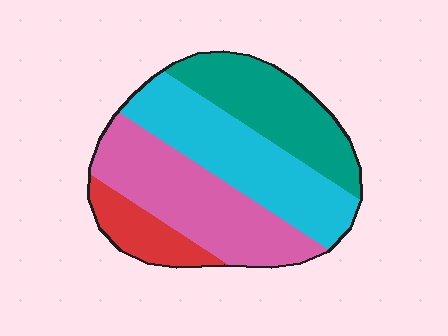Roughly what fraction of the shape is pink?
Pink covers 32% of the shape.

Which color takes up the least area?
Red, at roughly 10%.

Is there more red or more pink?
Pink.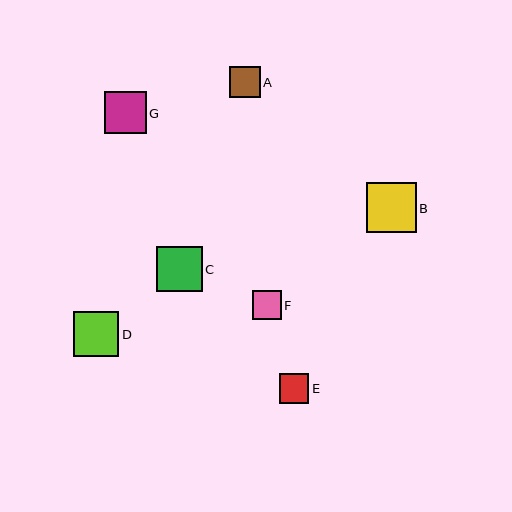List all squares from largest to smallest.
From largest to smallest: B, C, D, G, A, E, F.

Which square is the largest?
Square B is the largest with a size of approximately 50 pixels.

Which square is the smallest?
Square F is the smallest with a size of approximately 29 pixels.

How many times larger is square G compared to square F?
Square G is approximately 1.5 times the size of square F.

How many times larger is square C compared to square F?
Square C is approximately 1.6 times the size of square F.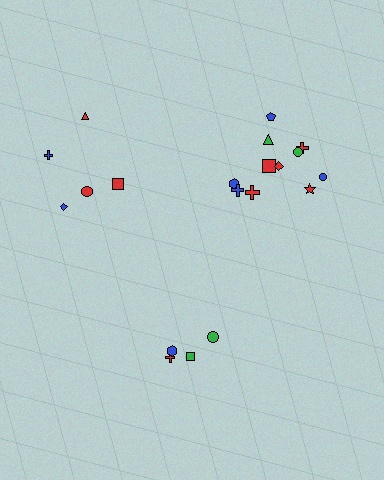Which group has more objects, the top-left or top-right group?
The top-right group.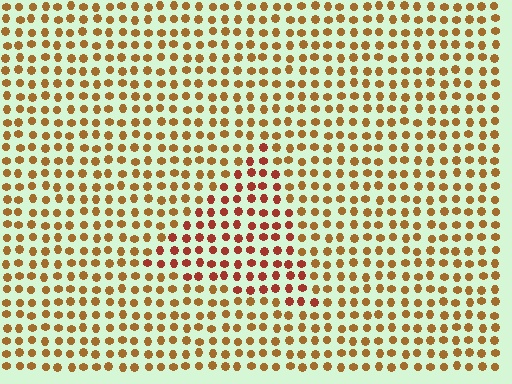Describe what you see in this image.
The image is filled with small brown elements in a uniform arrangement. A triangle-shaped region is visible where the elements are tinted to a slightly different hue, forming a subtle color boundary.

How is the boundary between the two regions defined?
The boundary is defined purely by a slight shift in hue (about 29 degrees). Spacing, size, and orientation are identical on both sides.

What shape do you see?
I see a triangle.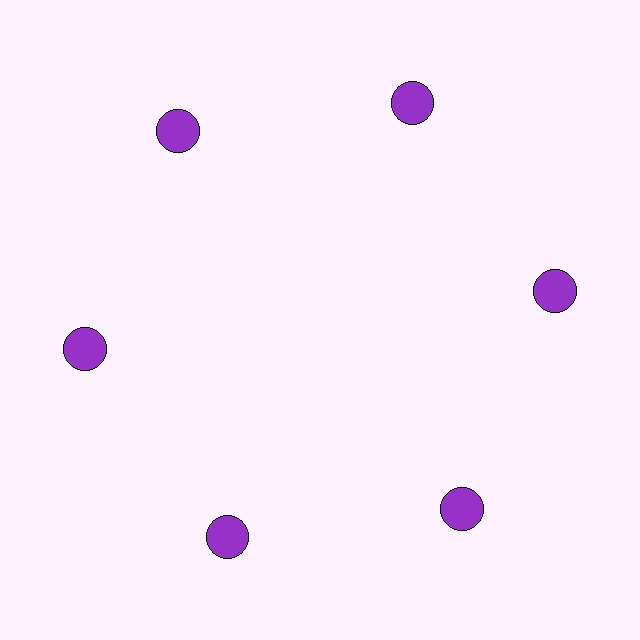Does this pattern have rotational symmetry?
Yes, this pattern has 6-fold rotational symmetry. It looks the same after rotating 60 degrees around the center.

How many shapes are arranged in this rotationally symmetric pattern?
There are 6 shapes, arranged in 6 groups of 1.